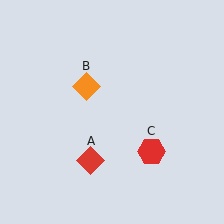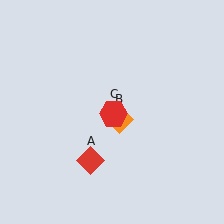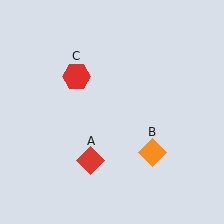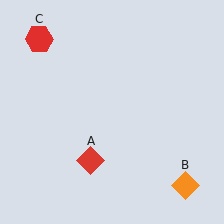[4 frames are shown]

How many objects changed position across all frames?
2 objects changed position: orange diamond (object B), red hexagon (object C).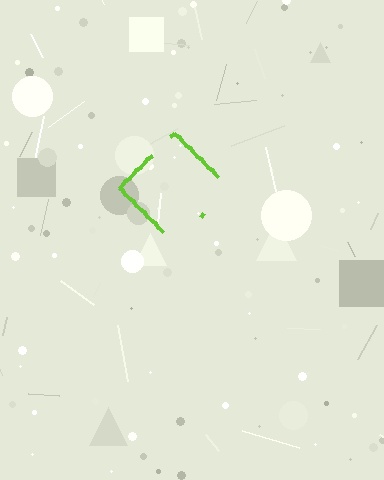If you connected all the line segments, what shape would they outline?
They would outline a diamond.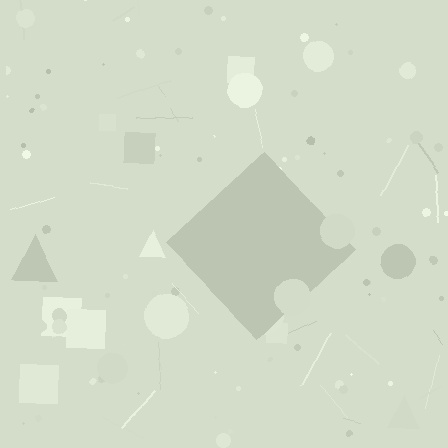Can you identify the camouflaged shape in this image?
The camouflaged shape is a diamond.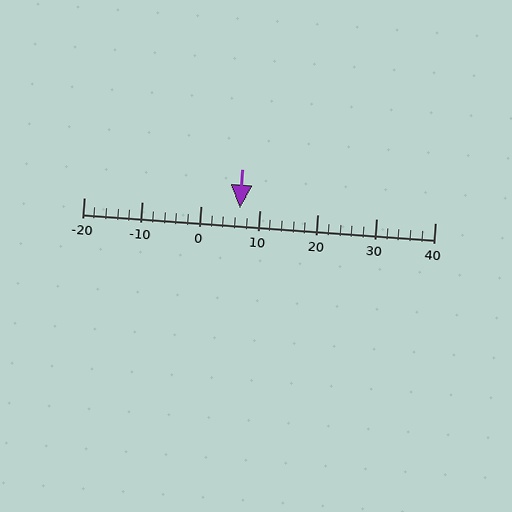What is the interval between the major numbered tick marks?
The major tick marks are spaced 10 units apart.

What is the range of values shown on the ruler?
The ruler shows values from -20 to 40.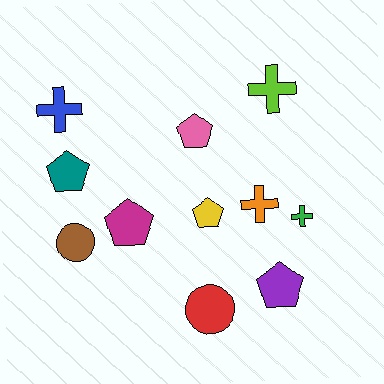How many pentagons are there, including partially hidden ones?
There are 5 pentagons.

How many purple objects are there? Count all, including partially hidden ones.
There is 1 purple object.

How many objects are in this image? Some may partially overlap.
There are 11 objects.